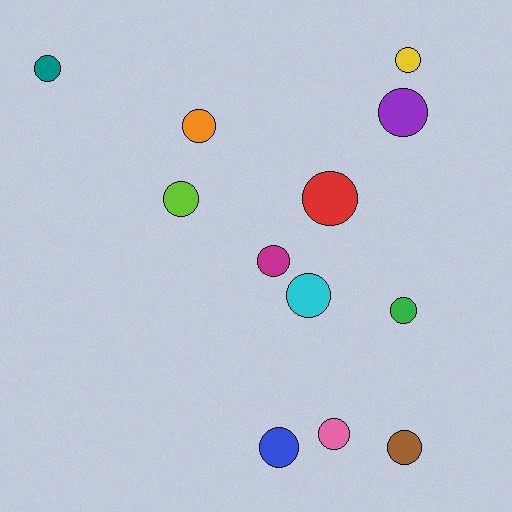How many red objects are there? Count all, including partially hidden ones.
There is 1 red object.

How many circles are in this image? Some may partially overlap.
There are 12 circles.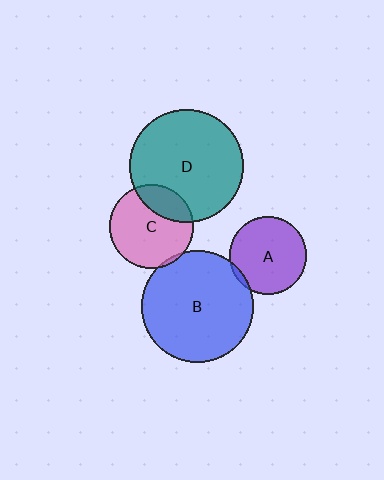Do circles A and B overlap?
Yes.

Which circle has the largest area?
Circle D (teal).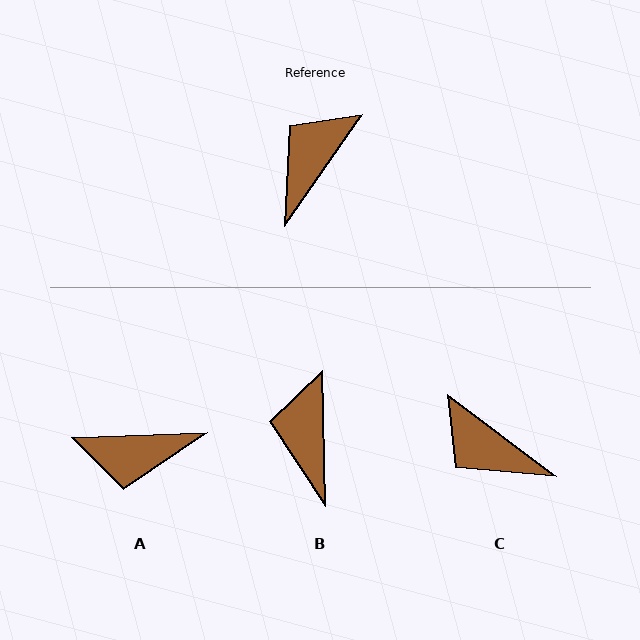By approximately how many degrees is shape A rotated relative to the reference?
Approximately 127 degrees counter-clockwise.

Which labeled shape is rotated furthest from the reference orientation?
A, about 127 degrees away.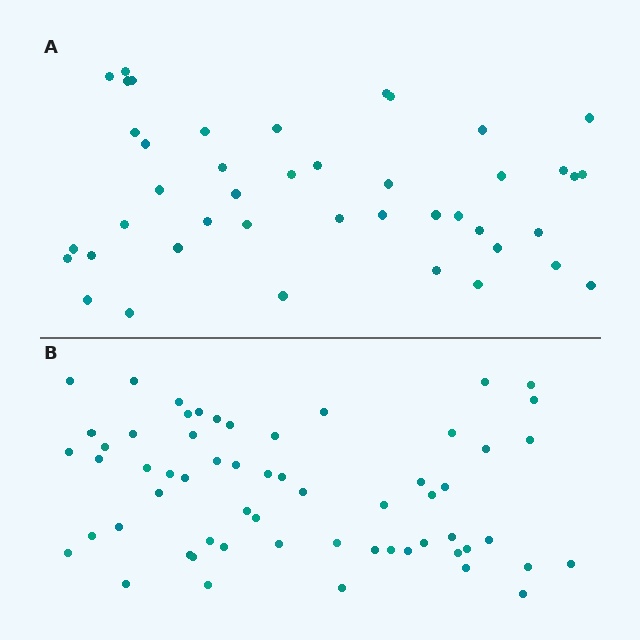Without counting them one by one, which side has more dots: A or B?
Region B (the bottom region) has more dots.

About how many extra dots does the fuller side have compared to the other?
Region B has approximately 15 more dots than region A.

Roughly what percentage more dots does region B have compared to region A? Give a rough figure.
About 40% more.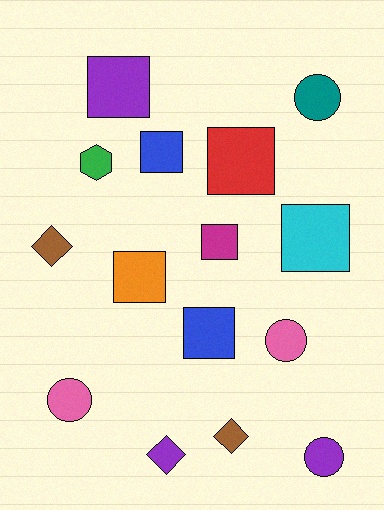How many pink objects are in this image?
There are 2 pink objects.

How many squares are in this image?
There are 7 squares.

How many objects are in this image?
There are 15 objects.